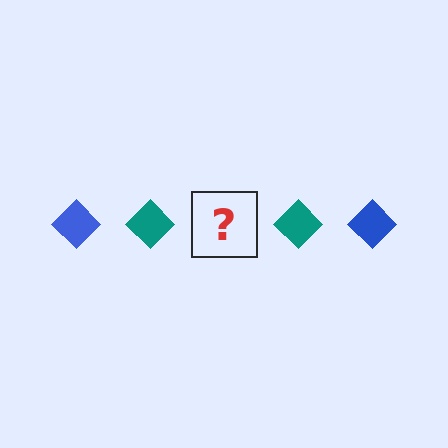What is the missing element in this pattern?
The missing element is a blue diamond.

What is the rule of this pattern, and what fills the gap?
The rule is that the pattern cycles through blue, teal diamonds. The gap should be filled with a blue diamond.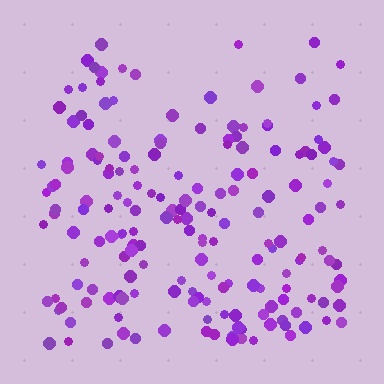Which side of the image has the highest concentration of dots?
The bottom.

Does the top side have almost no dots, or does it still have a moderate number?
Still a moderate number, just noticeably fewer than the bottom.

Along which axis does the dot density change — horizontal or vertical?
Vertical.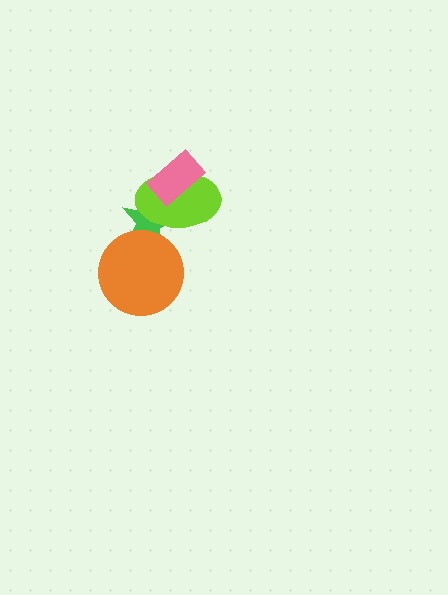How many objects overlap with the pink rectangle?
1 object overlaps with the pink rectangle.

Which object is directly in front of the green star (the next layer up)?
The lime ellipse is directly in front of the green star.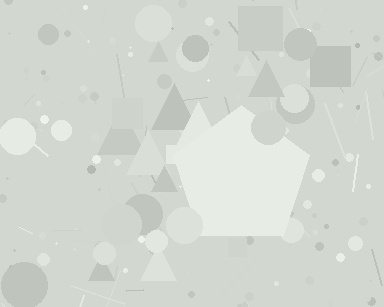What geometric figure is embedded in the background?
A pentagon is embedded in the background.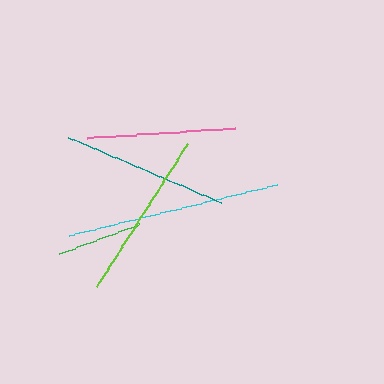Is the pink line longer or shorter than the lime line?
The lime line is longer than the pink line.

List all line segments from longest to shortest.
From longest to shortest: cyan, lime, teal, pink, green.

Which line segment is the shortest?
The green line is the shortest at approximately 86 pixels.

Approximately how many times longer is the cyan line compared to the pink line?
The cyan line is approximately 1.4 times the length of the pink line.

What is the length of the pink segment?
The pink segment is approximately 148 pixels long.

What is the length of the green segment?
The green segment is approximately 86 pixels long.